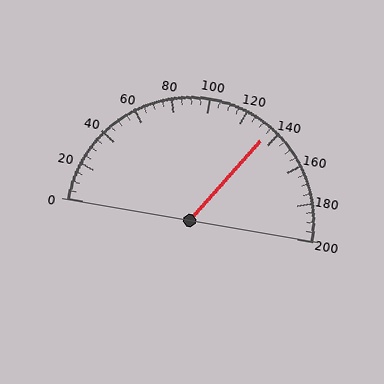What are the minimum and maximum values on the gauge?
The gauge ranges from 0 to 200.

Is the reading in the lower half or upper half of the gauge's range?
The reading is in the upper half of the range (0 to 200).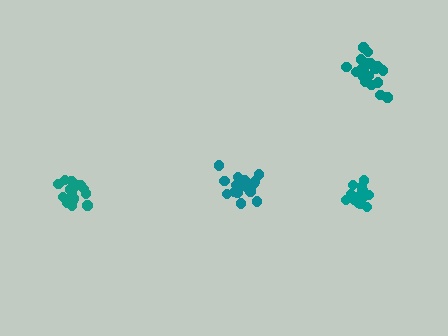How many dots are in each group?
Group 1: 21 dots, Group 2: 19 dots, Group 3: 16 dots, Group 4: 17 dots (73 total).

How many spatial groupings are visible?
There are 4 spatial groupings.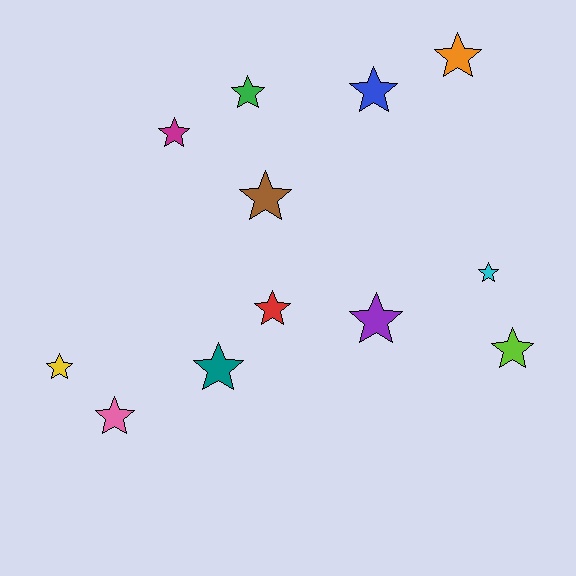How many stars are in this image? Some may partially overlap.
There are 12 stars.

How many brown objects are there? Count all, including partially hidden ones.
There is 1 brown object.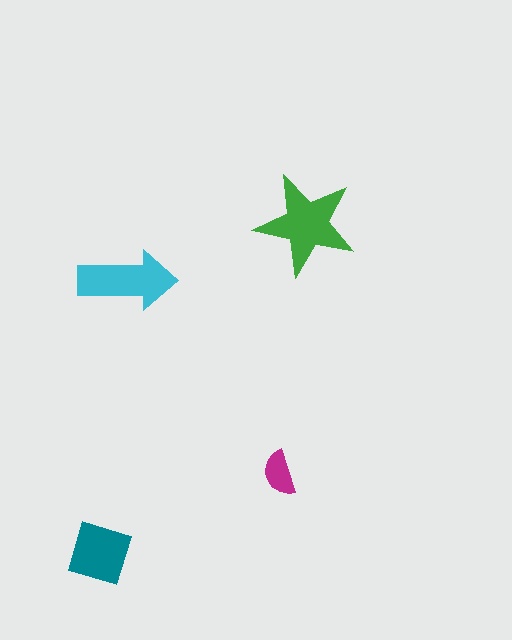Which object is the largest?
The green star.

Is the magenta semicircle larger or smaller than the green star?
Smaller.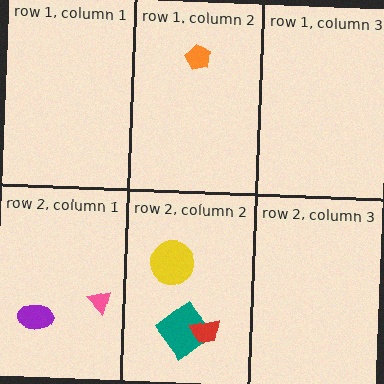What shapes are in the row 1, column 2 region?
The orange pentagon.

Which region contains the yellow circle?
The row 2, column 2 region.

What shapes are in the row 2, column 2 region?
The teal diamond, the red trapezoid, the yellow circle.